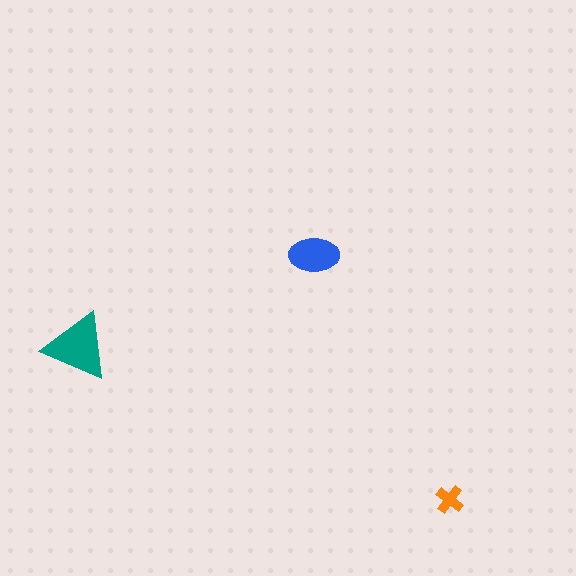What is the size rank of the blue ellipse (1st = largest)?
2nd.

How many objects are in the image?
There are 3 objects in the image.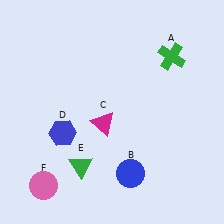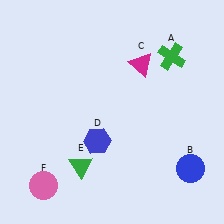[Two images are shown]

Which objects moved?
The objects that moved are: the blue circle (B), the magenta triangle (C), the blue hexagon (D).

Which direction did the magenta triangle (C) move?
The magenta triangle (C) moved up.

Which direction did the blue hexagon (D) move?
The blue hexagon (D) moved right.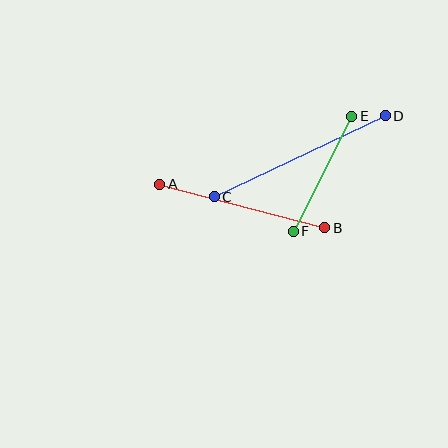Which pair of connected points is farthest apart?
Points C and D are farthest apart.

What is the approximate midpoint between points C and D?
The midpoint is at approximately (300, 156) pixels.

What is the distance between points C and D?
The distance is approximately 189 pixels.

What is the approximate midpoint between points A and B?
The midpoint is at approximately (242, 206) pixels.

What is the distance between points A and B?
The distance is approximately 171 pixels.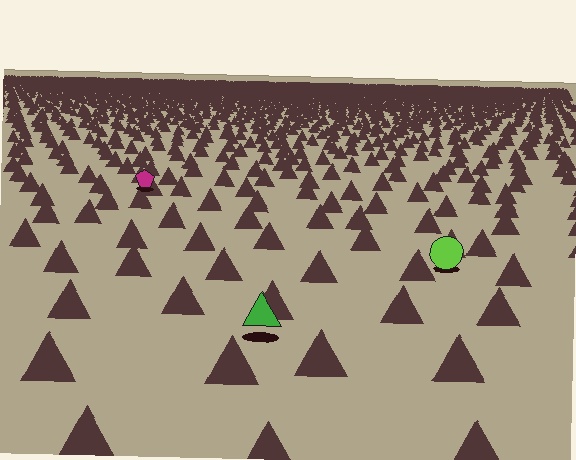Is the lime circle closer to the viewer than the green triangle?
No. The green triangle is closer — you can tell from the texture gradient: the ground texture is coarser near it.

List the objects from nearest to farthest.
From nearest to farthest: the green triangle, the lime circle, the magenta pentagon.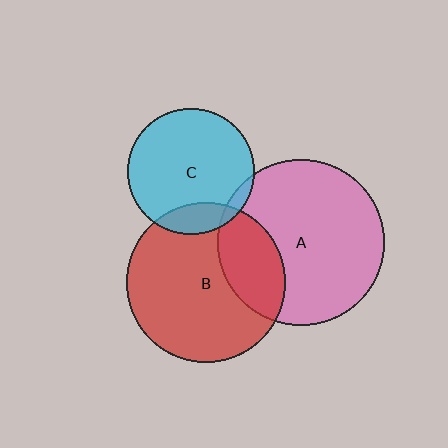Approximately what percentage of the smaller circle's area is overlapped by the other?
Approximately 15%.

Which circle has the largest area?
Circle A (pink).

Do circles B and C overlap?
Yes.